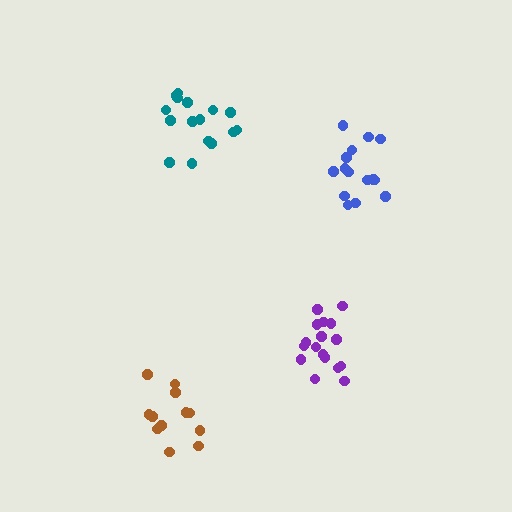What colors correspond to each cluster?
The clusters are colored: purple, blue, teal, brown.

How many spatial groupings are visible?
There are 4 spatial groupings.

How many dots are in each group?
Group 1: 17 dots, Group 2: 15 dots, Group 3: 16 dots, Group 4: 14 dots (62 total).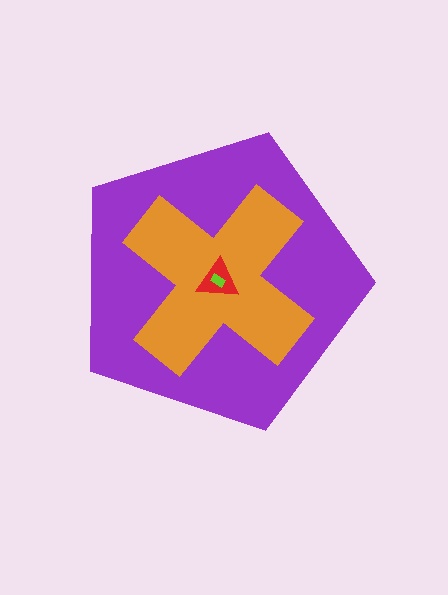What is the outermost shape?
The purple pentagon.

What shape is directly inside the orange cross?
The red triangle.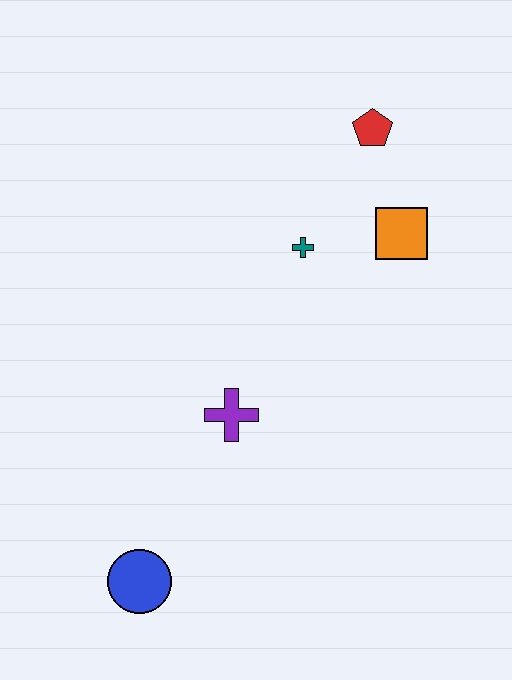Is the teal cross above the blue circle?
Yes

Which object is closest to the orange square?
The teal cross is closest to the orange square.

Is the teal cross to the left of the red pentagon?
Yes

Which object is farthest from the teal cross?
The blue circle is farthest from the teal cross.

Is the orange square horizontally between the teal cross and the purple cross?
No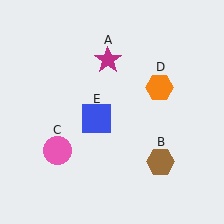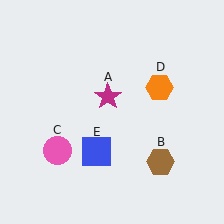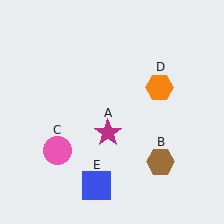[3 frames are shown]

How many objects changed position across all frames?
2 objects changed position: magenta star (object A), blue square (object E).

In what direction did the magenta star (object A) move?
The magenta star (object A) moved down.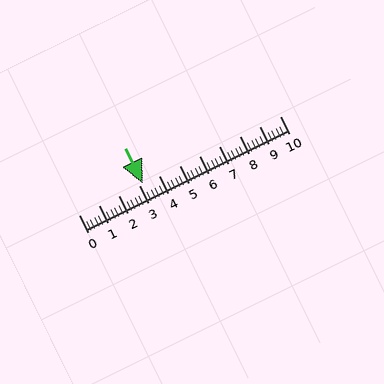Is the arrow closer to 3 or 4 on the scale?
The arrow is closer to 3.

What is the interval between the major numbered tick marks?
The major tick marks are spaced 1 units apart.